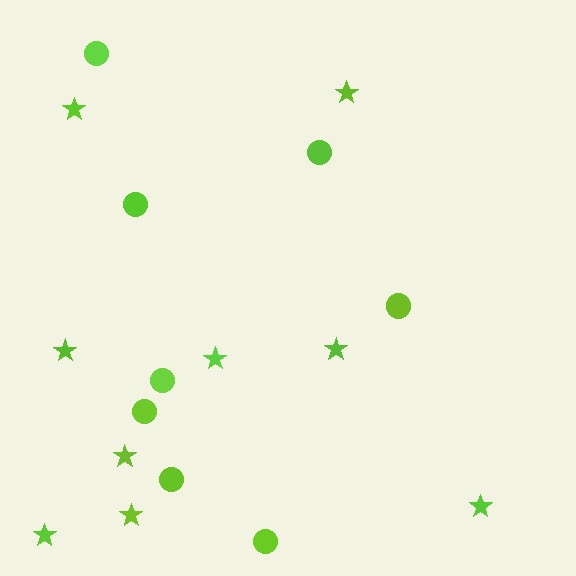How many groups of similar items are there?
There are 2 groups: one group of circles (8) and one group of stars (9).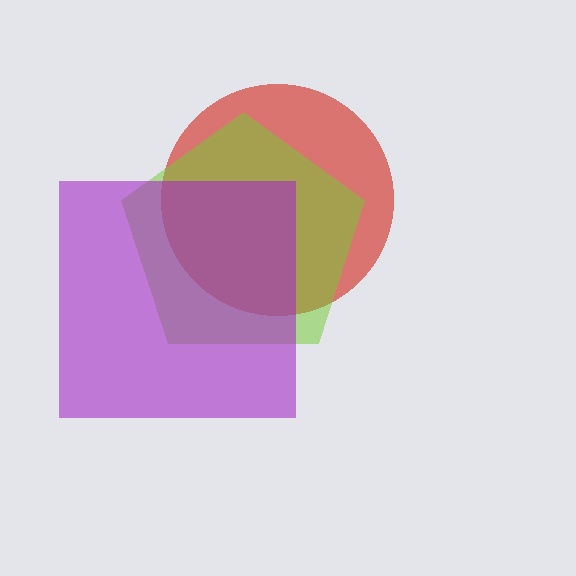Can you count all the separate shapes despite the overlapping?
Yes, there are 3 separate shapes.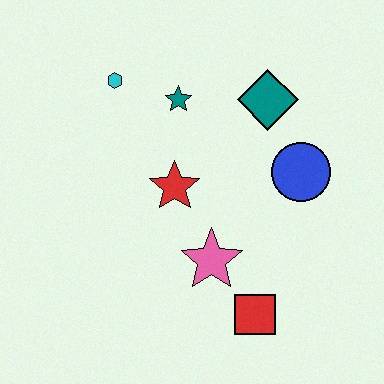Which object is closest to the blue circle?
The teal diamond is closest to the blue circle.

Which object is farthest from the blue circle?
The cyan hexagon is farthest from the blue circle.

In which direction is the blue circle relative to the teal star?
The blue circle is to the right of the teal star.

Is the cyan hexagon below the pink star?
No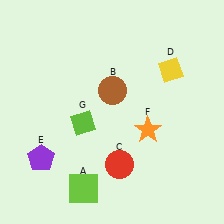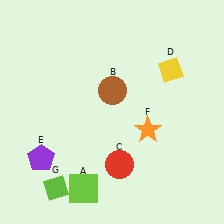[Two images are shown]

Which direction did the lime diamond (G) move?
The lime diamond (G) moved down.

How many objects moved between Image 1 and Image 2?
1 object moved between the two images.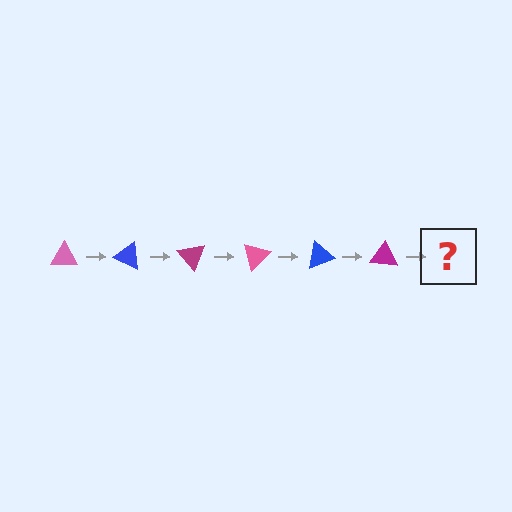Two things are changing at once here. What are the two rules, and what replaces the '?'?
The two rules are that it rotates 25 degrees each step and the color cycles through pink, blue, and magenta. The '?' should be a pink triangle, rotated 150 degrees from the start.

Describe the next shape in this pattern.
It should be a pink triangle, rotated 150 degrees from the start.